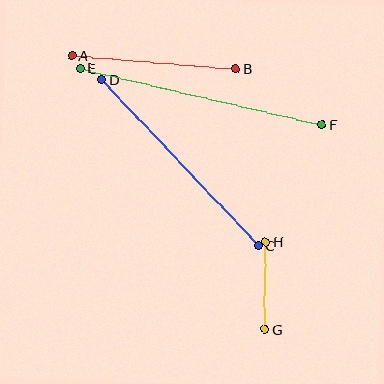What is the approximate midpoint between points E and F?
The midpoint is at approximately (201, 97) pixels.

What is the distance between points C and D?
The distance is approximately 228 pixels.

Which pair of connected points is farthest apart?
Points E and F are farthest apart.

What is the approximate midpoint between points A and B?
The midpoint is at approximately (154, 62) pixels.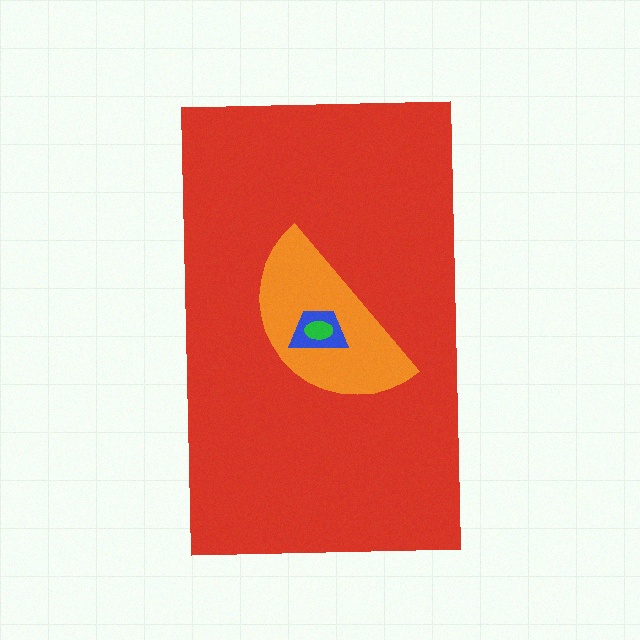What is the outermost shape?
The red rectangle.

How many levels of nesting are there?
4.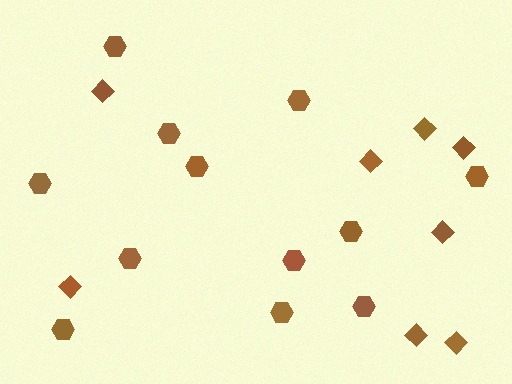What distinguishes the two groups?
There are 2 groups: one group of hexagons (12) and one group of diamonds (8).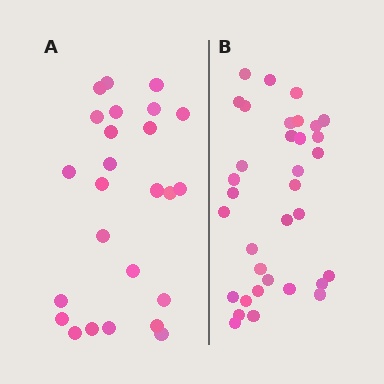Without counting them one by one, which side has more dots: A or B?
Region B (the right region) has more dots.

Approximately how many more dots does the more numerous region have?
Region B has roughly 8 or so more dots than region A.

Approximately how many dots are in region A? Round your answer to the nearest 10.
About 20 dots. (The exact count is 25, which rounds to 20.)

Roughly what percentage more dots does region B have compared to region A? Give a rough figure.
About 35% more.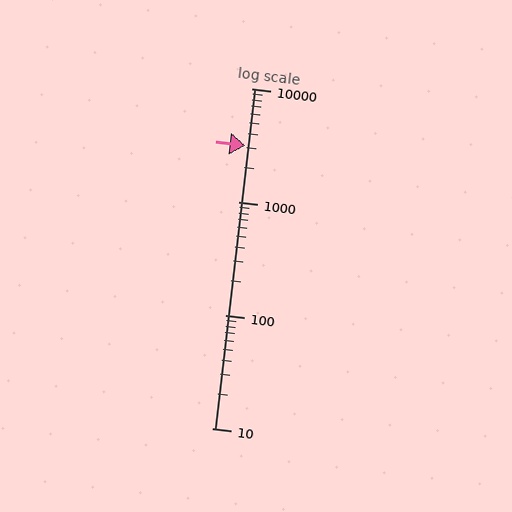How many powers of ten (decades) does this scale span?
The scale spans 3 decades, from 10 to 10000.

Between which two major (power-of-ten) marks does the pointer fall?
The pointer is between 1000 and 10000.